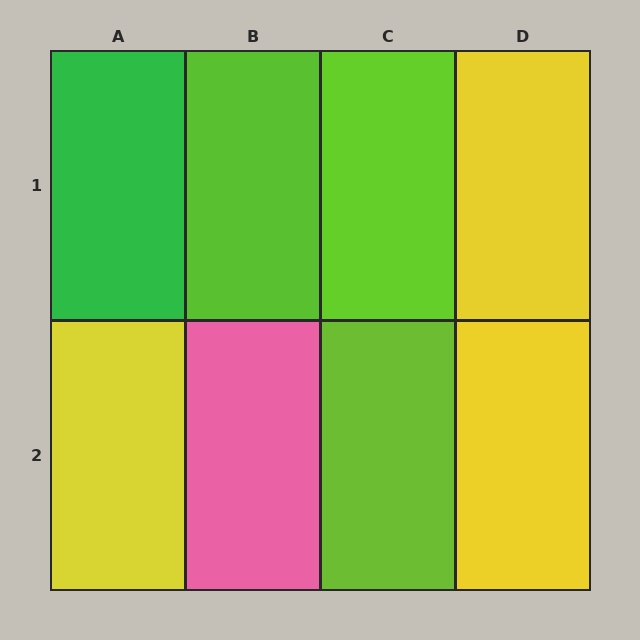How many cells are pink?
1 cell is pink.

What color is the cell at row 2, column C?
Lime.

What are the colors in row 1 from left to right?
Green, lime, lime, yellow.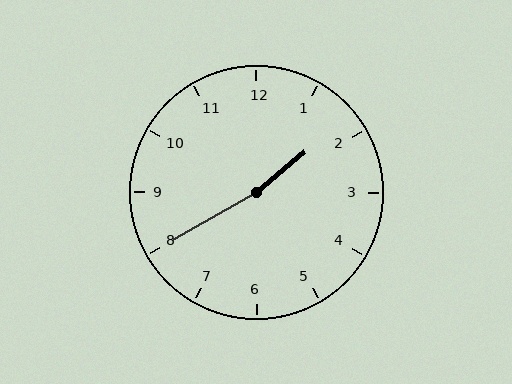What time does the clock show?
1:40.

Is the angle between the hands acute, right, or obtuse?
It is obtuse.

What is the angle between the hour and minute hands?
Approximately 170 degrees.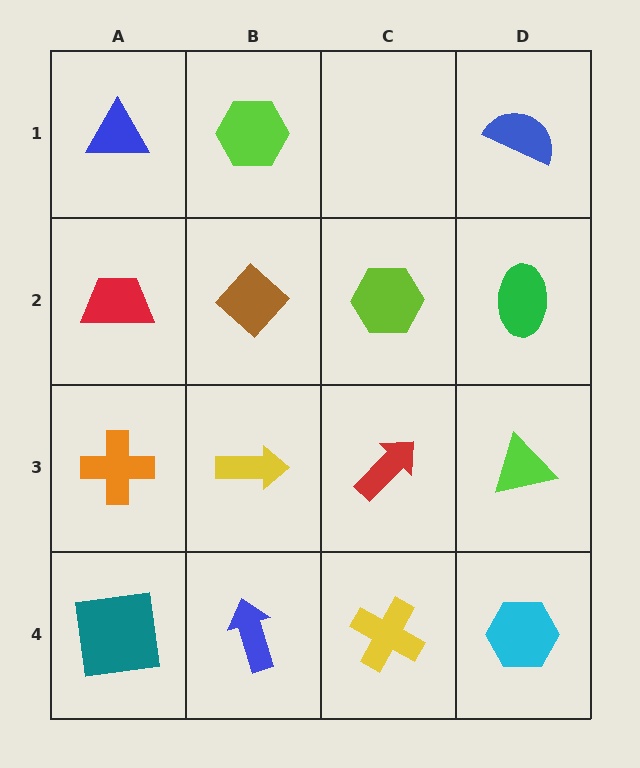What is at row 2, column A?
A red trapezoid.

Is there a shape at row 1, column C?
No, that cell is empty.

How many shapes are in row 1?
3 shapes.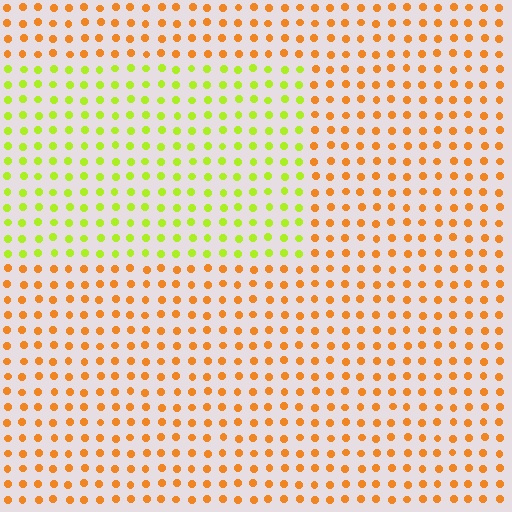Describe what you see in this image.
The image is filled with small orange elements in a uniform arrangement. A rectangle-shaped region is visible where the elements are tinted to a slightly different hue, forming a subtle color boundary.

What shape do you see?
I see a rectangle.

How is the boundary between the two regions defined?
The boundary is defined purely by a slight shift in hue (about 52 degrees). Spacing, size, and orientation are identical on both sides.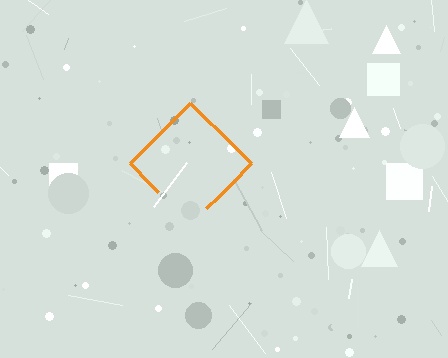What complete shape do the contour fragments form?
The contour fragments form a diamond.